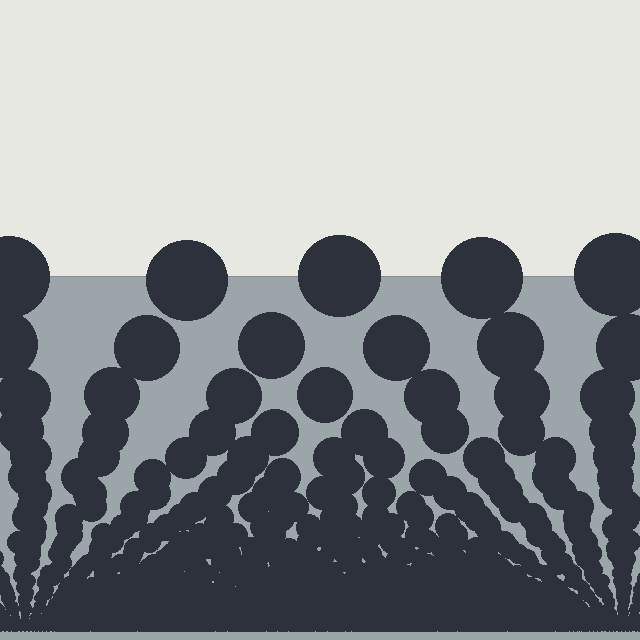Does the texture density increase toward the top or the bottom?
Density increases toward the bottom.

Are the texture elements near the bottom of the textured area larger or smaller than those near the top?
Smaller. The gradient is inverted — elements near the bottom are smaller and denser.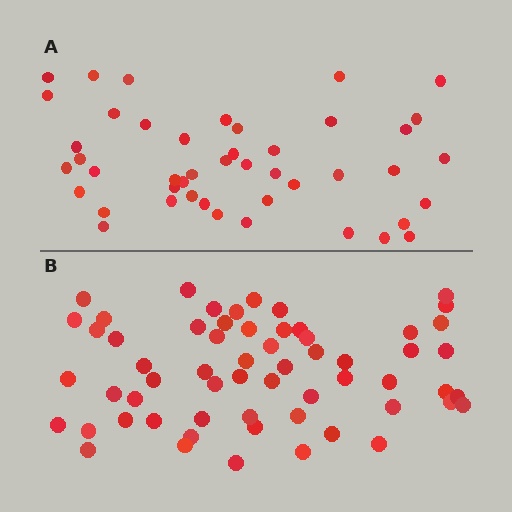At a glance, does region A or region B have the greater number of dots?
Region B (the bottom region) has more dots.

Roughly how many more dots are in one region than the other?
Region B has approximately 15 more dots than region A.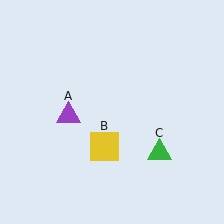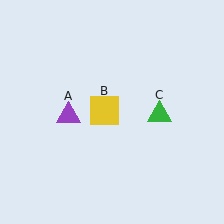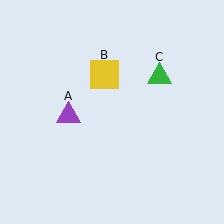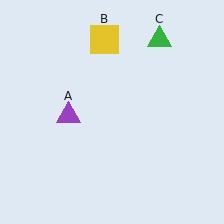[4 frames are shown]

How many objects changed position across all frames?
2 objects changed position: yellow square (object B), green triangle (object C).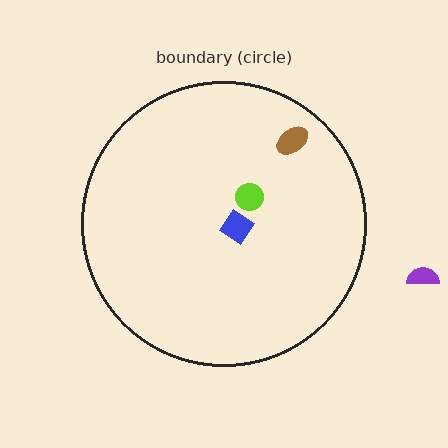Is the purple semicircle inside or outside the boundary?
Outside.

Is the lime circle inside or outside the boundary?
Inside.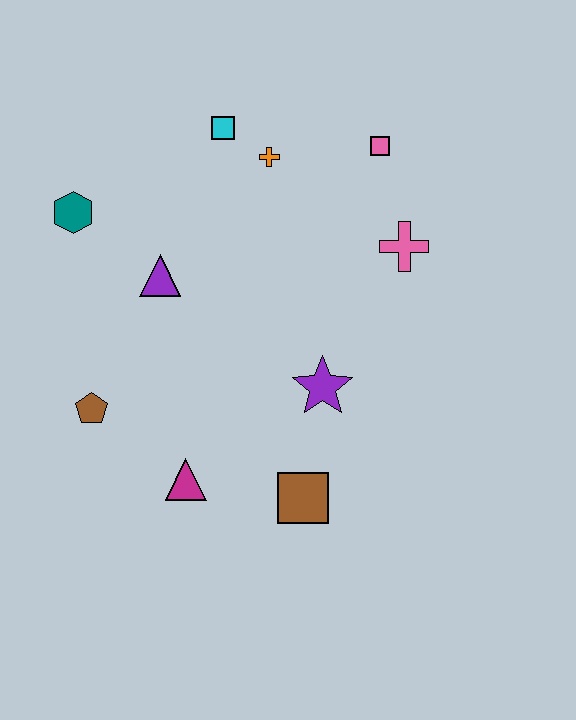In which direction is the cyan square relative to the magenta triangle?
The cyan square is above the magenta triangle.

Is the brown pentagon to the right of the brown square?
No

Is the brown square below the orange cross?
Yes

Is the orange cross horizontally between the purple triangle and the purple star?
Yes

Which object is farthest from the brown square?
The cyan square is farthest from the brown square.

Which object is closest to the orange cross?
The cyan square is closest to the orange cross.